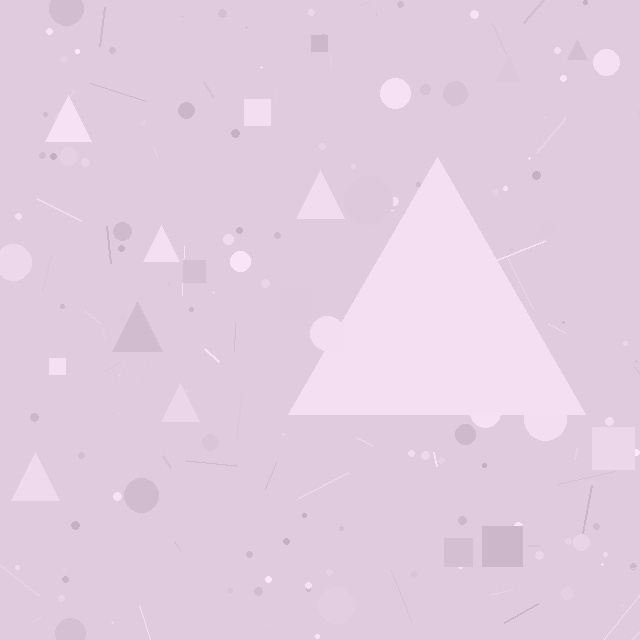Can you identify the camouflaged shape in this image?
The camouflaged shape is a triangle.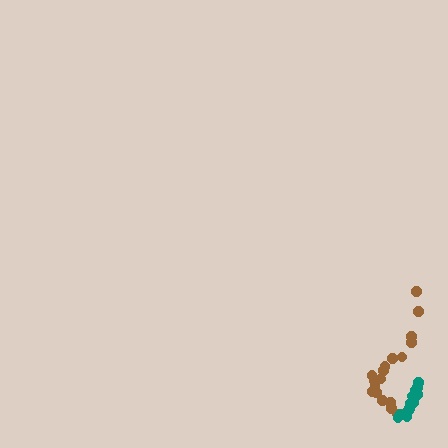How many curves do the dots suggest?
There are 2 distinct paths.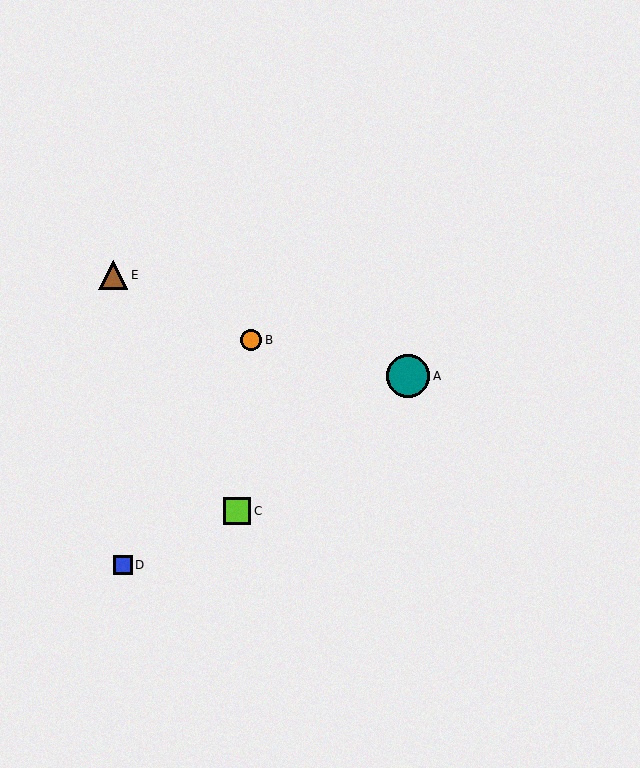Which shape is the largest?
The teal circle (labeled A) is the largest.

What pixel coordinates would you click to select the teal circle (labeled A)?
Click at (408, 376) to select the teal circle A.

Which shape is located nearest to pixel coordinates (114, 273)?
The brown triangle (labeled E) at (113, 275) is nearest to that location.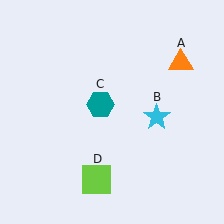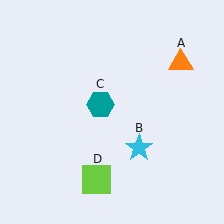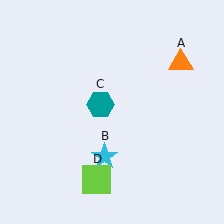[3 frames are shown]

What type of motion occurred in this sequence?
The cyan star (object B) rotated clockwise around the center of the scene.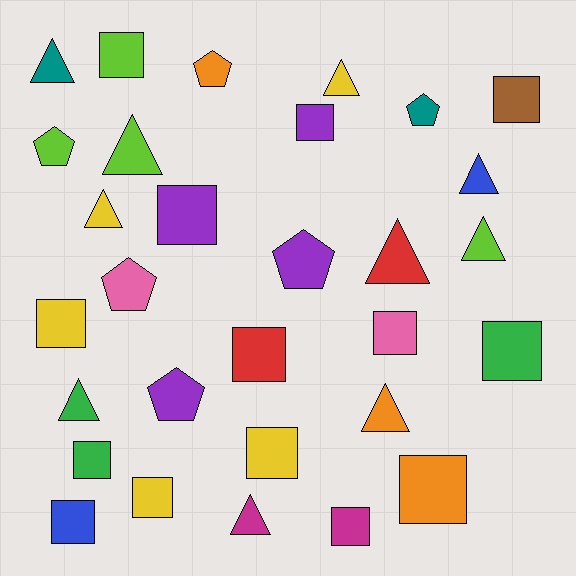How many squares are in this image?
There are 14 squares.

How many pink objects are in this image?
There are 2 pink objects.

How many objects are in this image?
There are 30 objects.